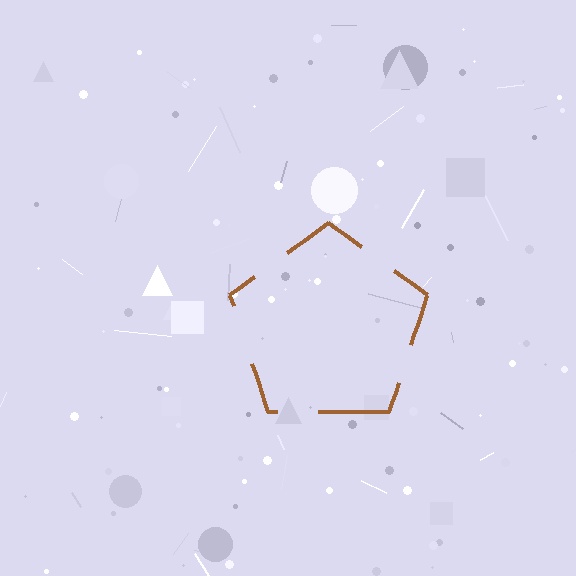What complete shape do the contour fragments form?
The contour fragments form a pentagon.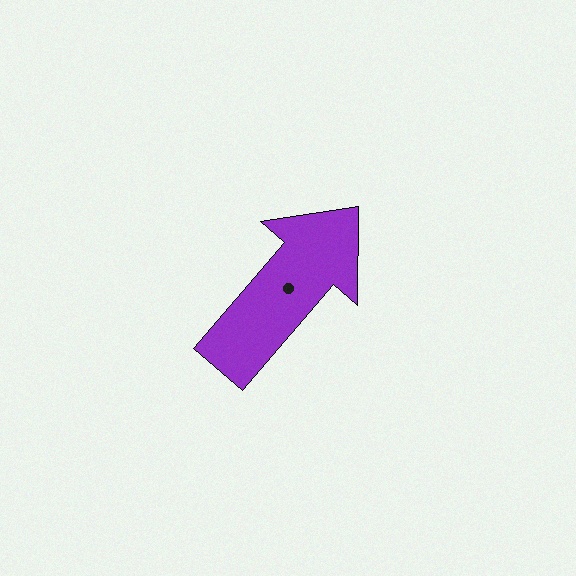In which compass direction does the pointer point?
Northeast.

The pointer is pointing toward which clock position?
Roughly 1 o'clock.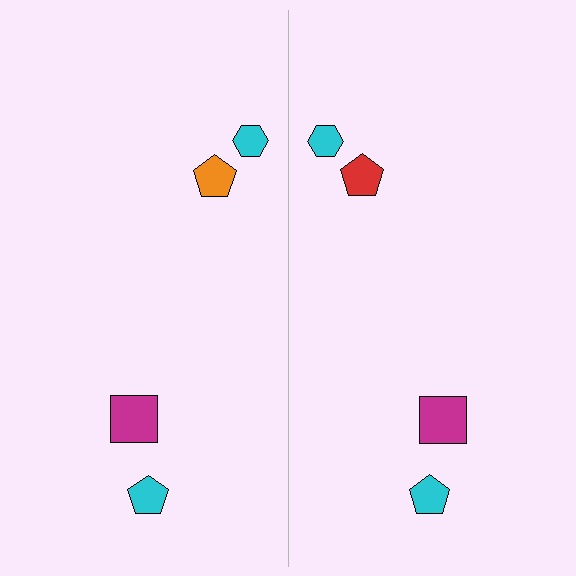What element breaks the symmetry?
The red pentagon on the right side breaks the symmetry — its mirror counterpart is orange.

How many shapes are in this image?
There are 8 shapes in this image.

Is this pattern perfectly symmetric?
No, the pattern is not perfectly symmetric. The red pentagon on the right side breaks the symmetry — its mirror counterpart is orange.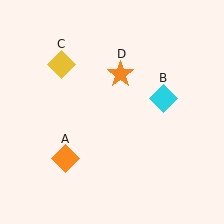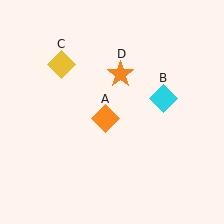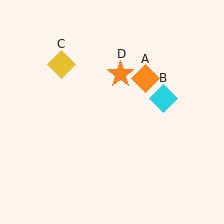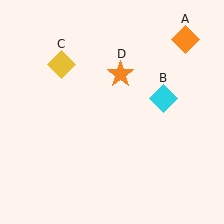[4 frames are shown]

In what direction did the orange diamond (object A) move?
The orange diamond (object A) moved up and to the right.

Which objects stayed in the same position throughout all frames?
Cyan diamond (object B) and yellow diamond (object C) and orange star (object D) remained stationary.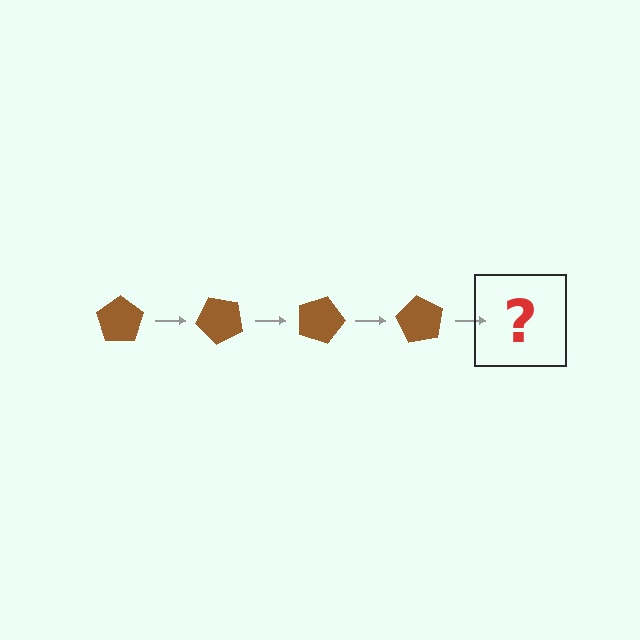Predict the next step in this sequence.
The next step is a brown pentagon rotated 180 degrees.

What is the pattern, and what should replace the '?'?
The pattern is that the pentagon rotates 45 degrees each step. The '?' should be a brown pentagon rotated 180 degrees.